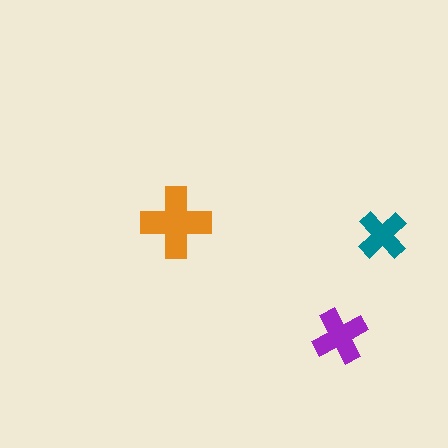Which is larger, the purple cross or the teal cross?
The purple one.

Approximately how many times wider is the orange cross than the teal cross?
About 1.5 times wider.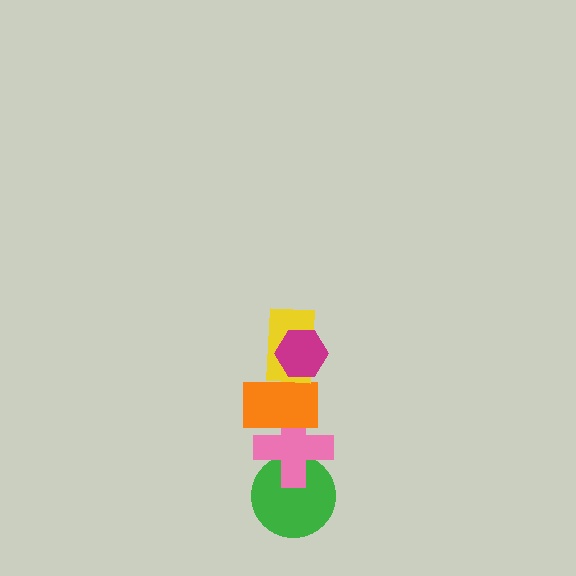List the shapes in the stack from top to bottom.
From top to bottom: the magenta hexagon, the yellow rectangle, the orange rectangle, the pink cross, the green circle.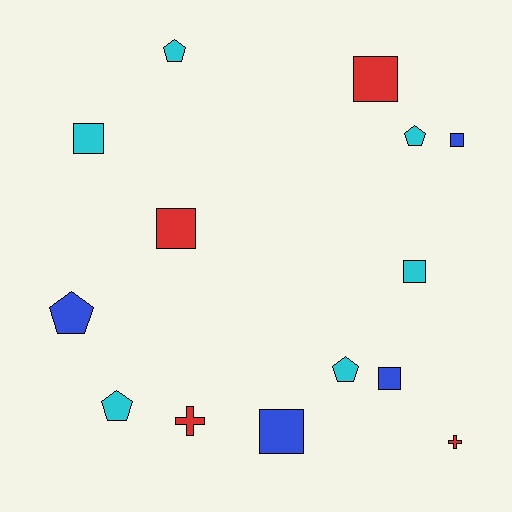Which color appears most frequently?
Cyan, with 6 objects.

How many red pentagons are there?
There are no red pentagons.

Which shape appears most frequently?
Square, with 7 objects.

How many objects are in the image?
There are 14 objects.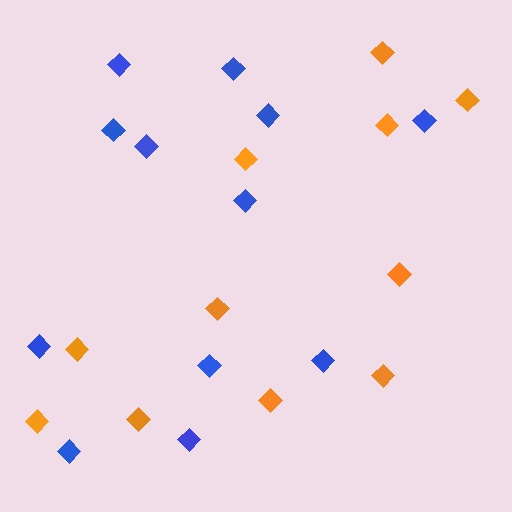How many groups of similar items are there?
There are 2 groups: one group of orange diamonds (11) and one group of blue diamonds (12).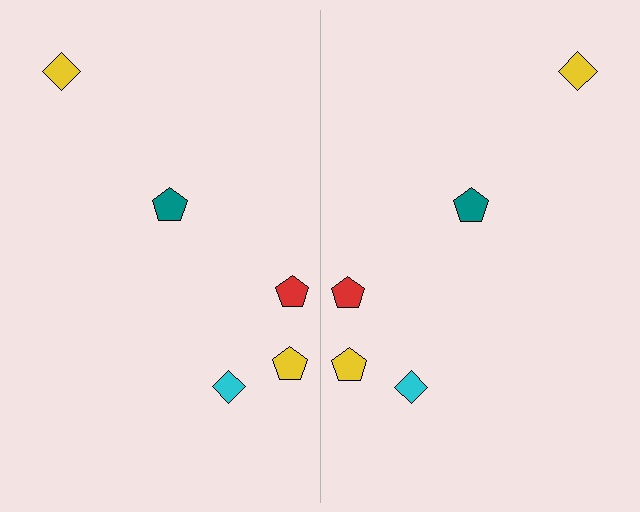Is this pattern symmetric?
Yes, this pattern has bilateral (reflection) symmetry.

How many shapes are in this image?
There are 10 shapes in this image.